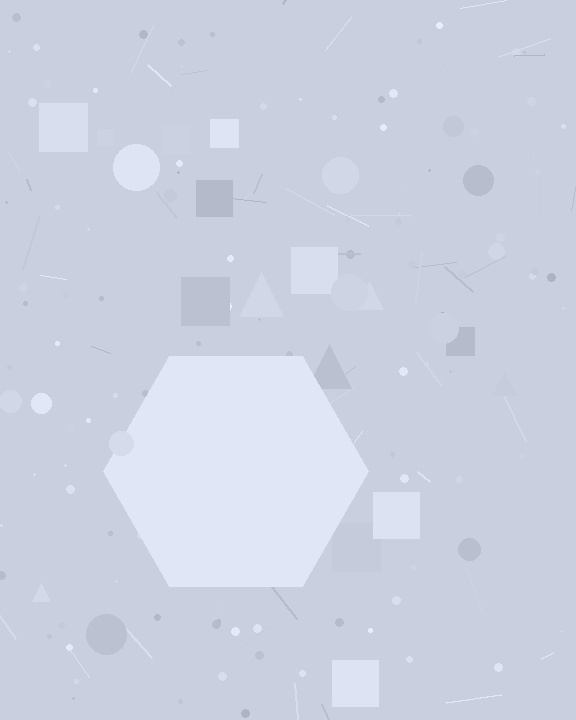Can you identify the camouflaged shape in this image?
The camouflaged shape is a hexagon.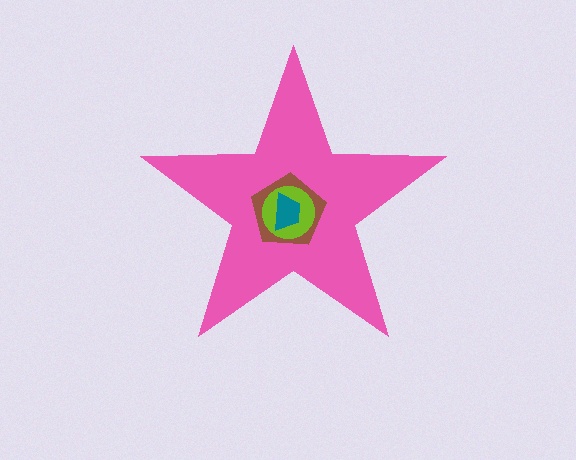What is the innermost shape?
The teal trapezoid.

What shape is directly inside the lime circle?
The teal trapezoid.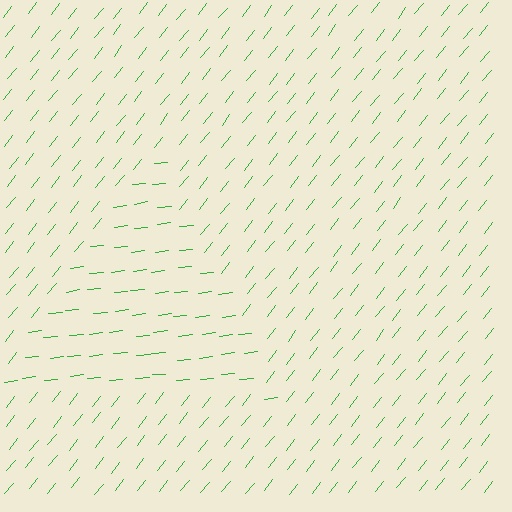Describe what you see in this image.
The image is filled with small green line segments. A triangle region in the image has lines oriented differently from the surrounding lines, creating a visible texture boundary.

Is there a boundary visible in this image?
Yes, there is a texture boundary formed by a change in line orientation.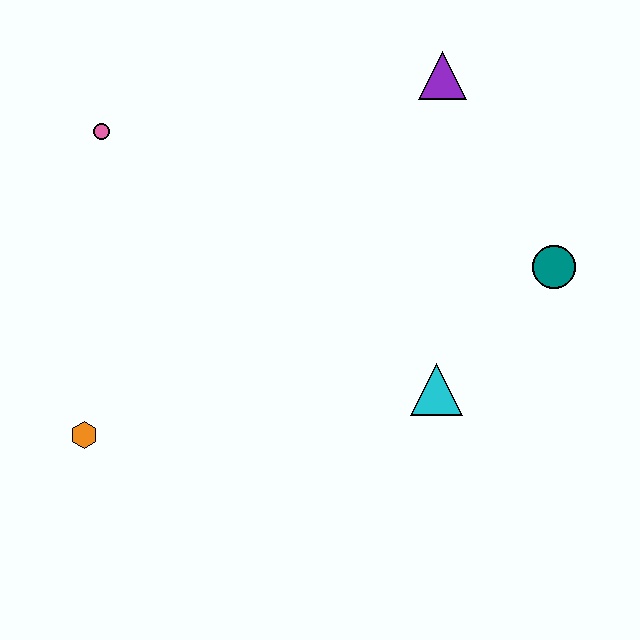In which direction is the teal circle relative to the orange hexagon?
The teal circle is to the right of the orange hexagon.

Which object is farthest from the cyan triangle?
The pink circle is farthest from the cyan triangle.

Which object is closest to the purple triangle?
The teal circle is closest to the purple triangle.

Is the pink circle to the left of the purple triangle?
Yes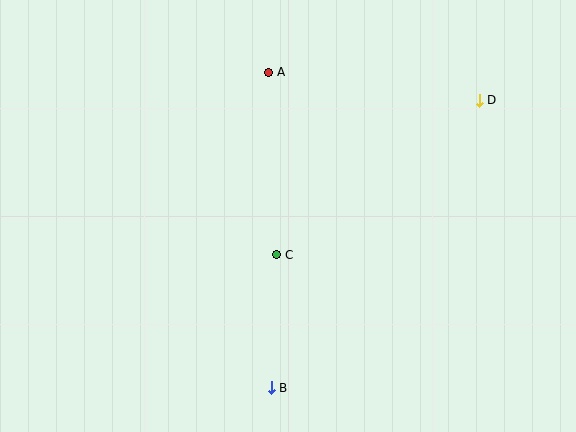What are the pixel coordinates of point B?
Point B is at (271, 388).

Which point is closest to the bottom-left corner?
Point B is closest to the bottom-left corner.